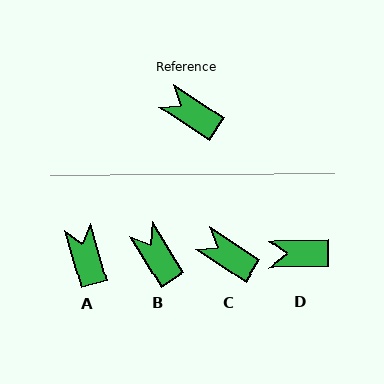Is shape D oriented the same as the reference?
No, it is off by about 34 degrees.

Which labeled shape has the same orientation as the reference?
C.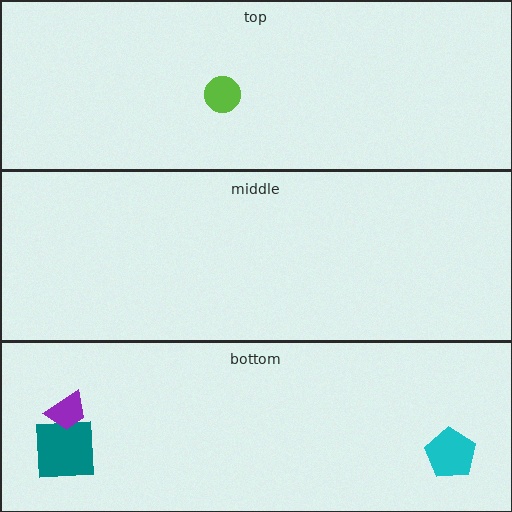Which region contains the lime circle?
The top region.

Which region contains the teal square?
The bottom region.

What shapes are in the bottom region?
The cyan pentagon, the teal square, the purple trapezoid.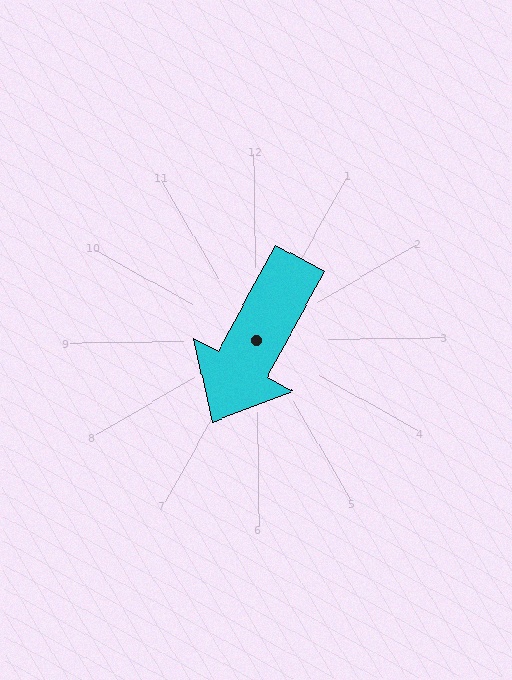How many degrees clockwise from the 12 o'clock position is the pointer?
Approximately 209 degrees.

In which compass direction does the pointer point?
Southwest.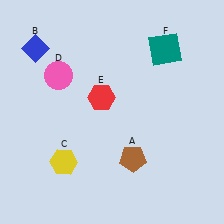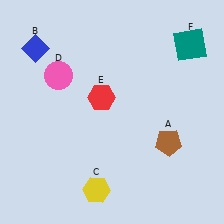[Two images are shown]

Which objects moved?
The objects that moved are: the brown pentagon (A), the yellow hexagon (C), the teal square (F).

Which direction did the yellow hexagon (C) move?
The yellow hexagon (C) moved right.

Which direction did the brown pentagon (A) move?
The brown pentagon (A) moved right.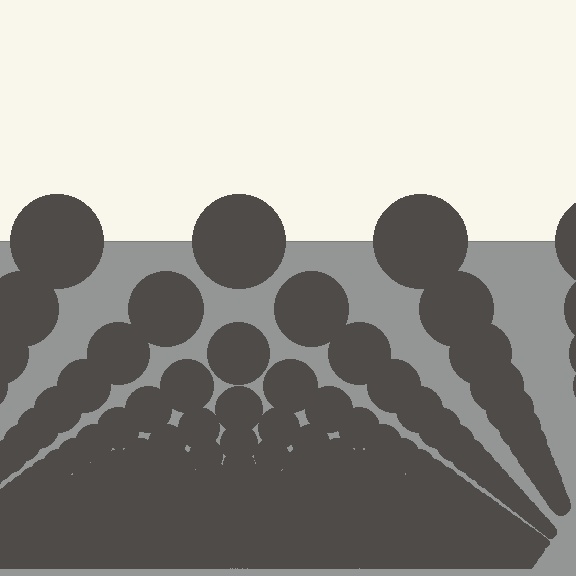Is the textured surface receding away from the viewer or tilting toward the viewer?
The surface appears to tilt toward the viewer. Texture elements get larger and sparser toward the top.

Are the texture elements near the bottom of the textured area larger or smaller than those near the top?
Smaller. The gradient is inverted — elements near the bottom are smaller and denser.